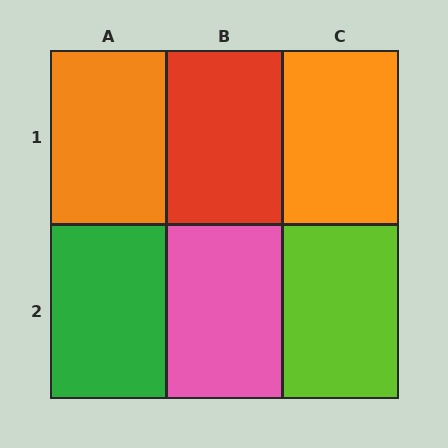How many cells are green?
1 cell is green.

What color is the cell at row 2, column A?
Green.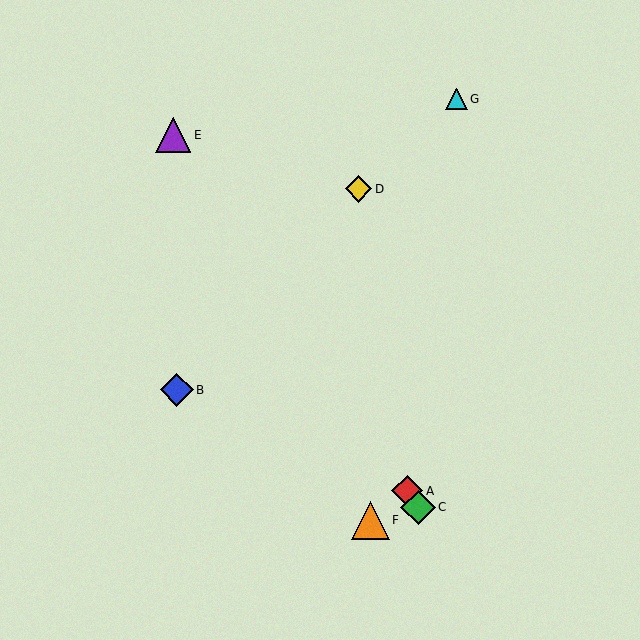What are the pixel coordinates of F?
Object F is at (370, 520).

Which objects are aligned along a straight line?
Objects A, C, E are aligned along a straight line.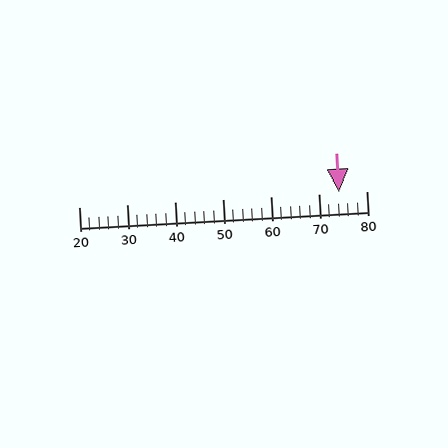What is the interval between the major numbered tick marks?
The major tick marks are spaced 10 units apart.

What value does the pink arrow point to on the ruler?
The pink arrow points to approximately 74.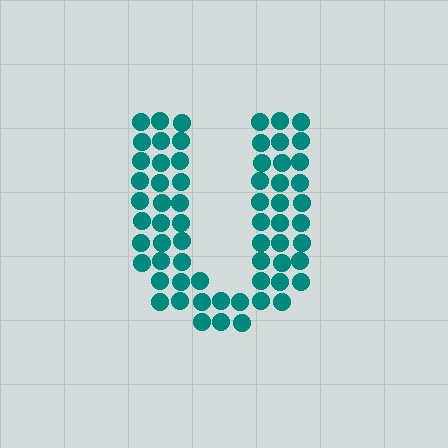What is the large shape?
The large shape is the letter U.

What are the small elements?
The small elements are circles.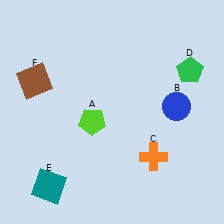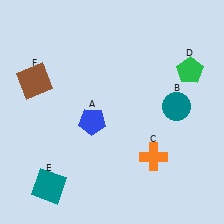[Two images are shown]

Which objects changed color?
A changed from lime to blue. B changed from blue to teal.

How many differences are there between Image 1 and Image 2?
There are 2 differences between the two images.